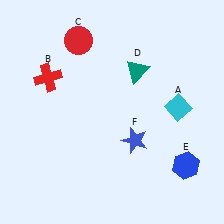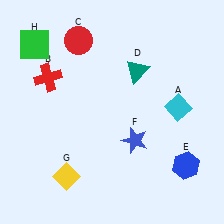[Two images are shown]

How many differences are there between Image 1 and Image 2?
There are 2 differences between the two images.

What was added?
A yellow diamond (G), a green square (H) were added in Image 2.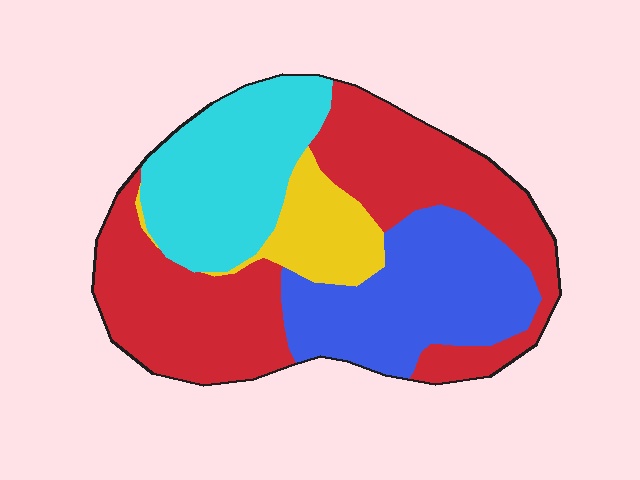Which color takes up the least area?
Yellow, at roughly 10%.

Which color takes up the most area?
Red, at roughly 45%.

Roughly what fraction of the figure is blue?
Blue covers roughly 25% of the figure.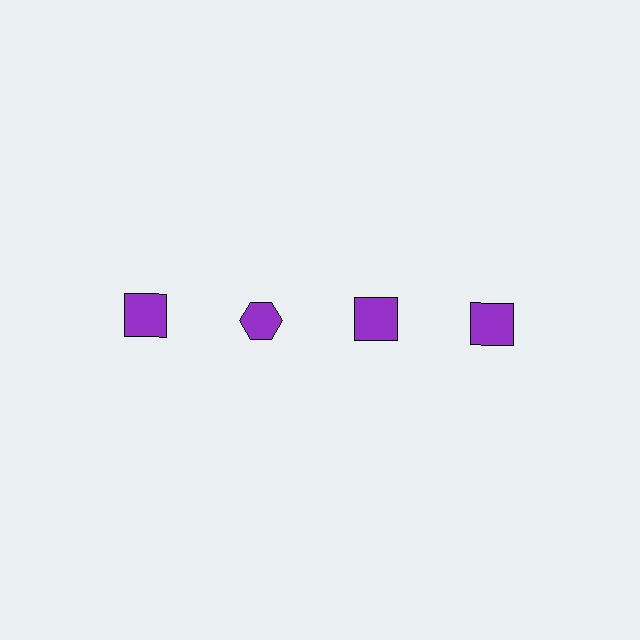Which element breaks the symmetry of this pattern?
The purple hexagon in the top row, second from left column breaks the symmetry. All other shapes are purple squares.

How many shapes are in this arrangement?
There are 4 shapes arranged in a grid pattern.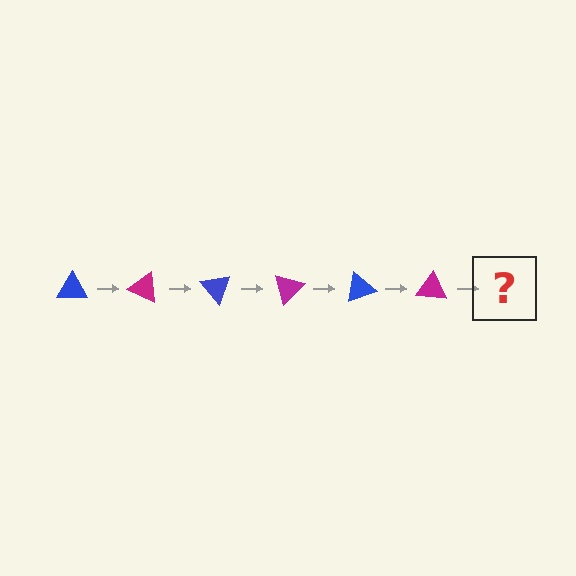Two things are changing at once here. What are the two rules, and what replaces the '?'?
The two rules are that it rotates 25 degrees each step and the color cycles through blue and magenta. The '?' should be a blue triangle, rotated 150 degrees from the start.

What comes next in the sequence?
The next element should be a blue triangle, rotated 150 degrees from the start.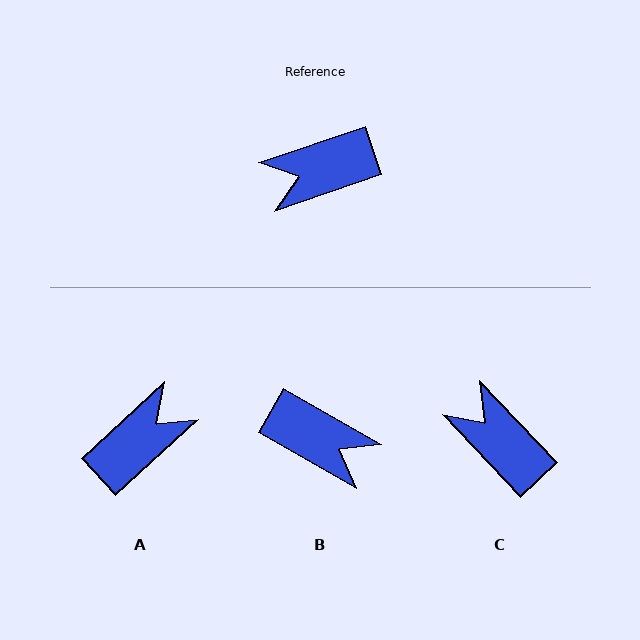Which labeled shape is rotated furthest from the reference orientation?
A, about 156 degrees away.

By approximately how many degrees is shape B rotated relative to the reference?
Approximately 132 degrees counter-clockwise.